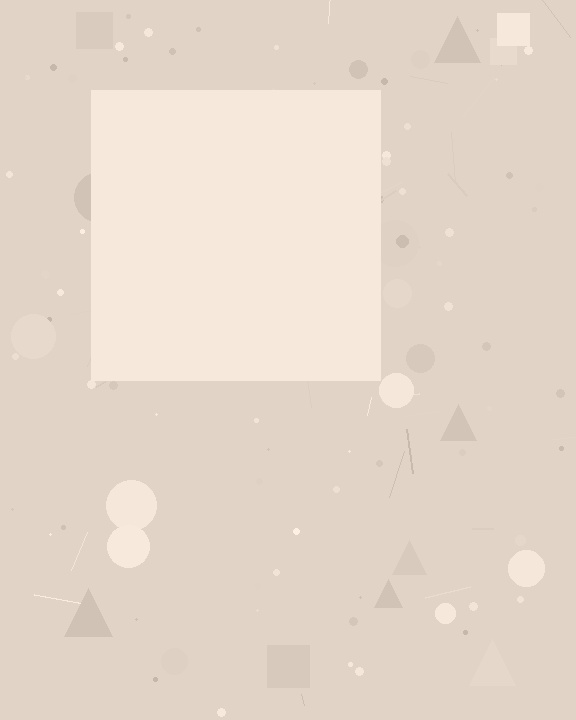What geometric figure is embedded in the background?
A square is embedded in the background.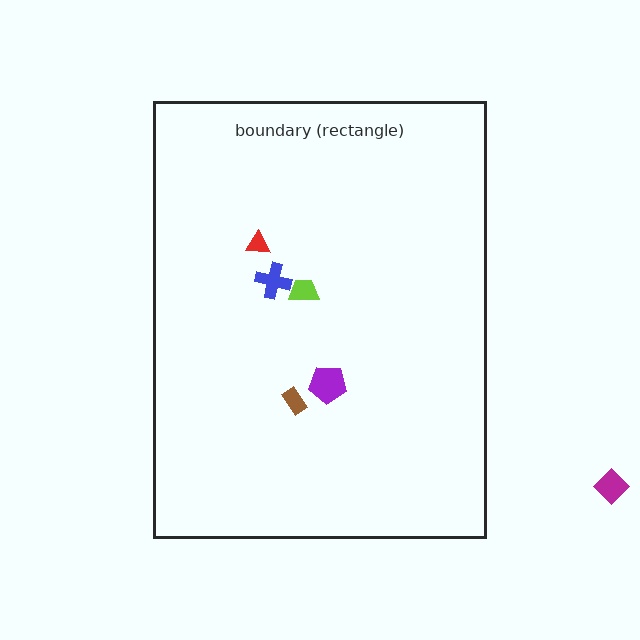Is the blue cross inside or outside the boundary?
Inside.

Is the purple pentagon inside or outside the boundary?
Inside.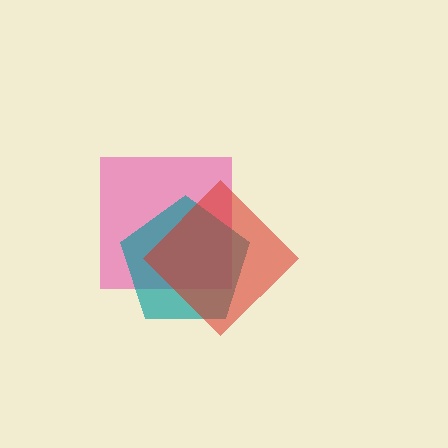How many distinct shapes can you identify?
There are 3 distinct shapes: a pink square, a teal pentagon, a red diamond.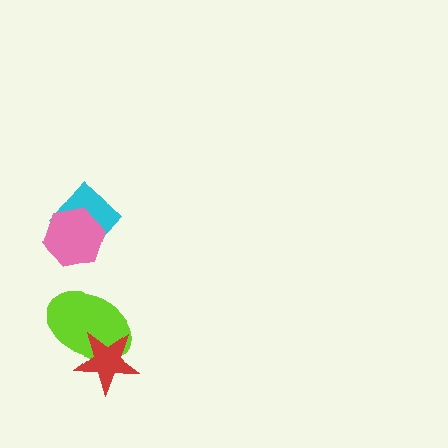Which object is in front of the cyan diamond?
The pink hexagon is in front of the cyan diamond.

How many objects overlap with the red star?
1 object overlaps with the red star.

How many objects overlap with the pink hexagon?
1 object overlaps with the pink hexagon.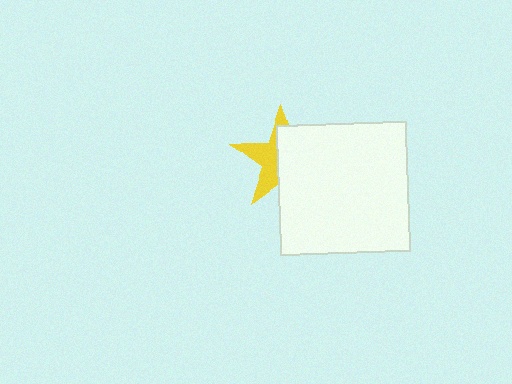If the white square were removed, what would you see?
You would see the complete yellow star.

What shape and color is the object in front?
The object in front is a white square.